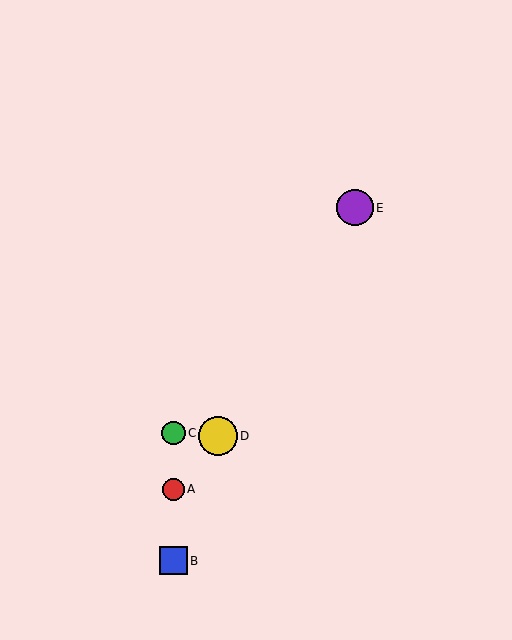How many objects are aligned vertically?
3 objects (A, B, C) are aligned vertically.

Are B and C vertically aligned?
Yes, both are at x≈173.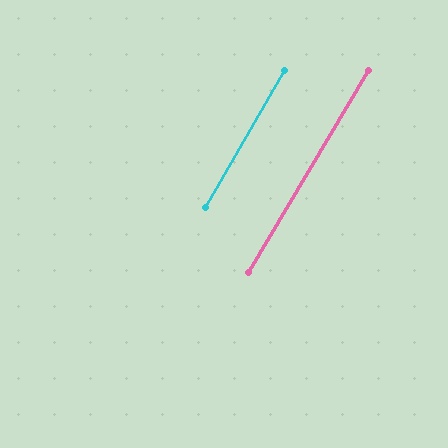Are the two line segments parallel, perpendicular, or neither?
Parallel — their directions differ by only 0.9°.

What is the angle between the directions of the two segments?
Approximately 1 degree.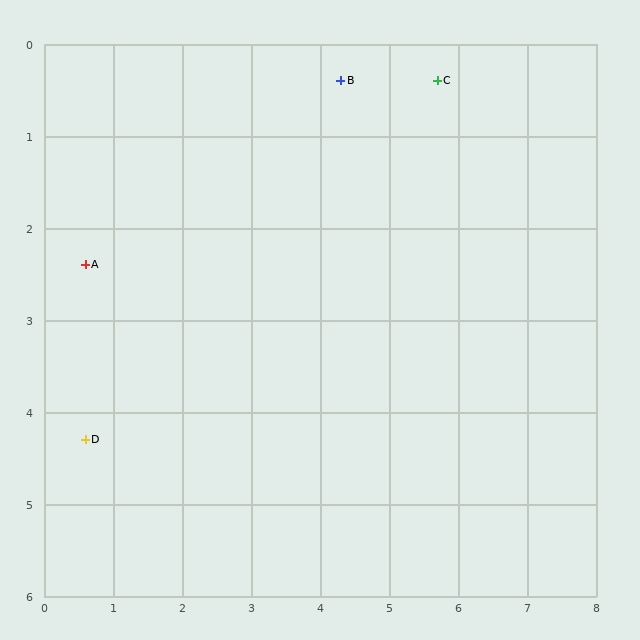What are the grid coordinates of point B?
Point B is at approximately (4.3, 0.4).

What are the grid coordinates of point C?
Point C is at approximately (5.7, 0.4).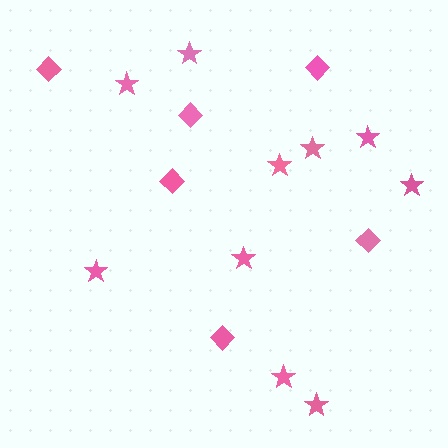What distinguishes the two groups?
There are 2 groups: one group of diamonds (6) and one group of stars (10).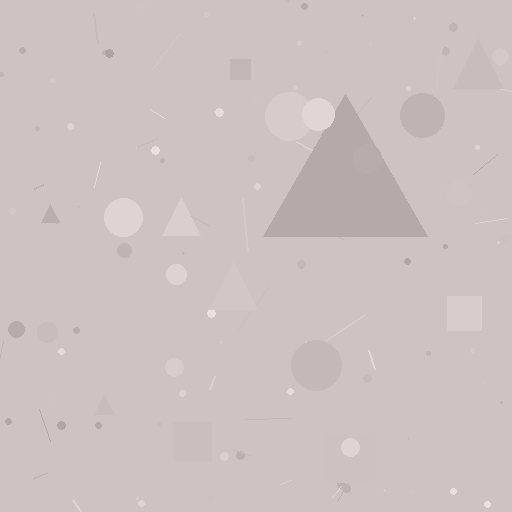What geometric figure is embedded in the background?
A triangle is embedded in the background.